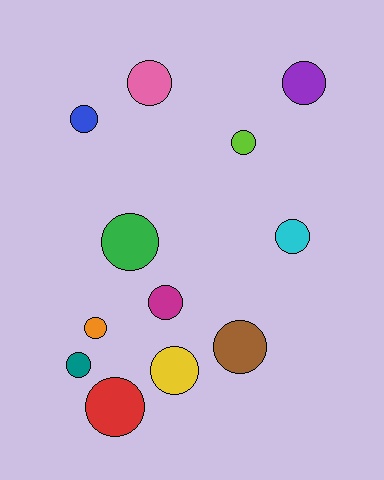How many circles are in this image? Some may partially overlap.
There are 12 circles.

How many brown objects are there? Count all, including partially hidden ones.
There is 1 brown object.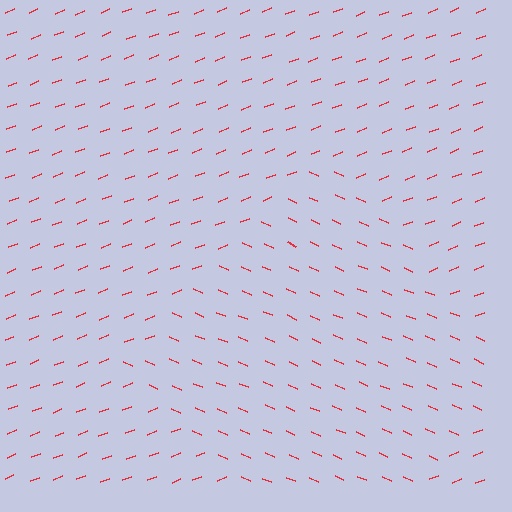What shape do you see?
I see a diamond.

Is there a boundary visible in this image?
Yes, there is a texture boundary formed by a change in line orientation.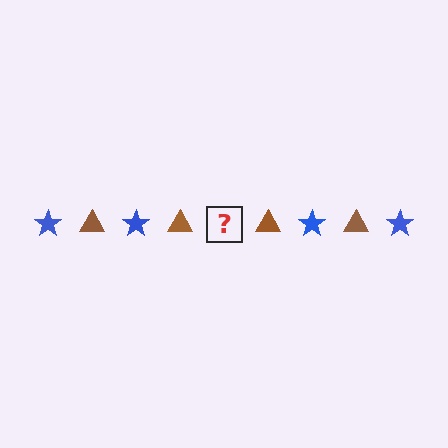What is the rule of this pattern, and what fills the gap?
The rule is that the pattern alternates between blue star and brown triangle. The gap should be filled with a blue star.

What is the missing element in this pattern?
The missing element is a blue star.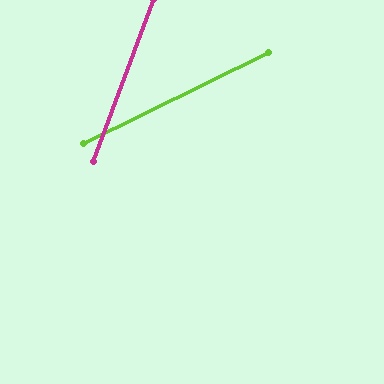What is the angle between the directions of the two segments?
Approximately 43 degrees.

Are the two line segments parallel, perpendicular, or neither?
Neither parallel nor perpendicular — they differ by about 43°.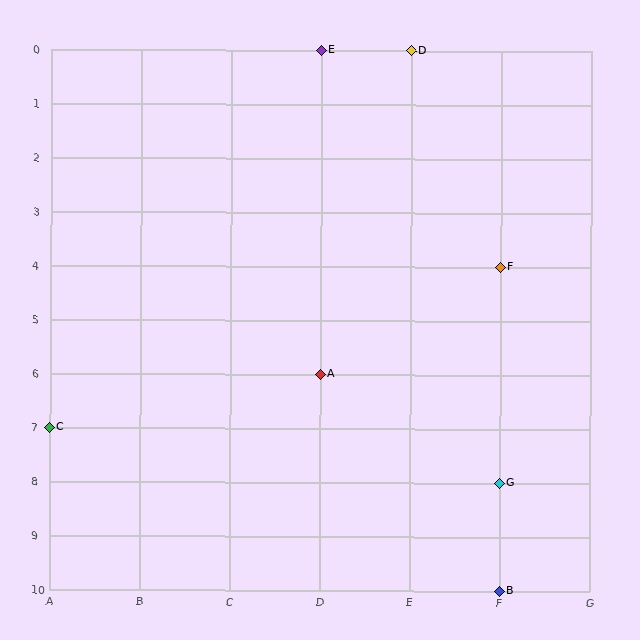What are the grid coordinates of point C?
Point C is at grid coordinates (A, 7).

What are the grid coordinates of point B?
Point B is at grid coordinates (F, 10).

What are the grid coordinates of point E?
Point E is at grid coordinates (D, 0).